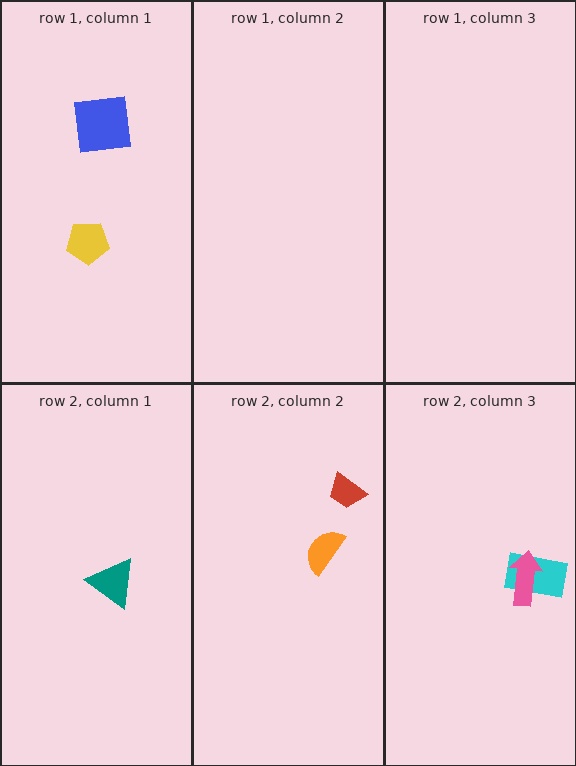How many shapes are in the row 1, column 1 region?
2.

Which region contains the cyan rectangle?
The row 2, column 3 region.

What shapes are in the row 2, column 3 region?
The cyan rectangle, the pink arrow.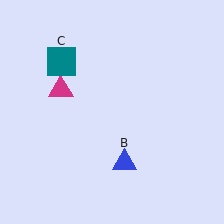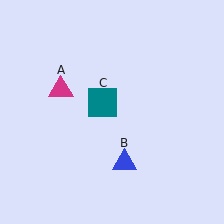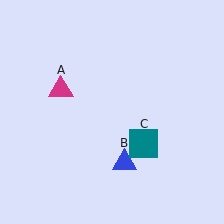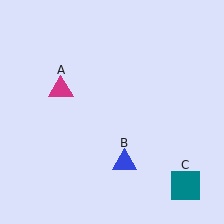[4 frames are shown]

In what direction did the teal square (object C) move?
The teal square (object C) moved down and to the right.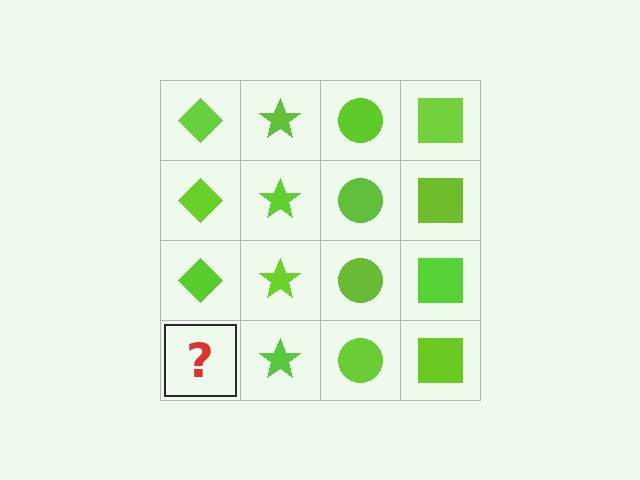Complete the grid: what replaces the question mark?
The question mark should be replaced with a lime diamond.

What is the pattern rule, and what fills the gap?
The rule is that each column has a consistent shape. The gap should be filled with a lime diamond.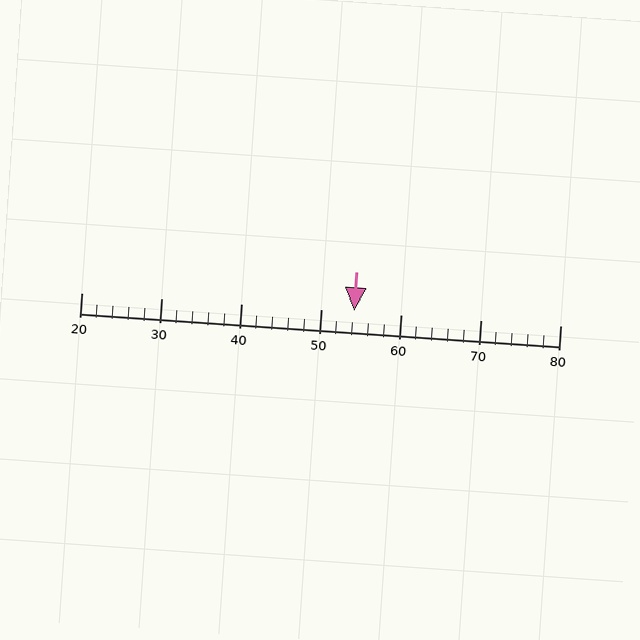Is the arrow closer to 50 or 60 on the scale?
The arrow is closer to 50.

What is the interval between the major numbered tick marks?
The major tick marks are spaced 10 units apart.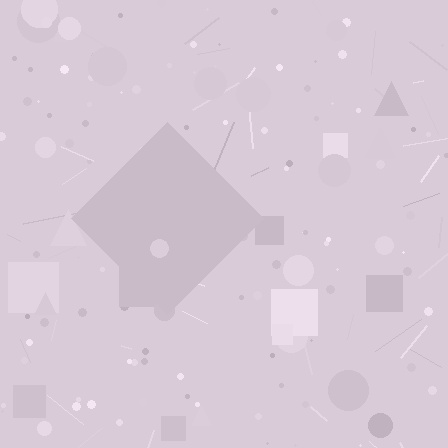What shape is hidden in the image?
A diamond is hidden in the image.